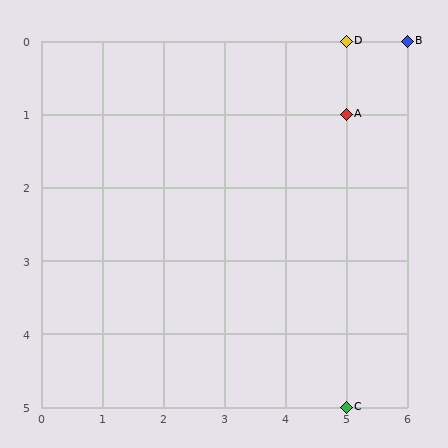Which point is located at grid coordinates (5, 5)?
Point C is at (5, 5).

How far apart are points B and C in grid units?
Points B and C are 1 column and 5 rows apart (about 5.1 grid units diagonally).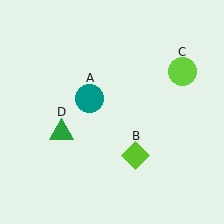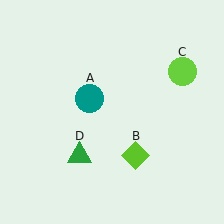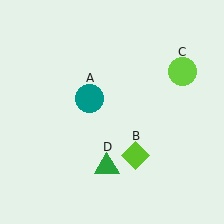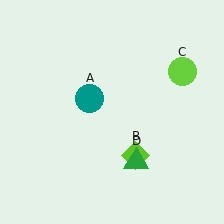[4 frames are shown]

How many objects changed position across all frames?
1 object changed position: green triangle (object D).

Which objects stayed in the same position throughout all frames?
Teal circle (object A) and lime diamond (object B) and lime circle (object C) remained stationary.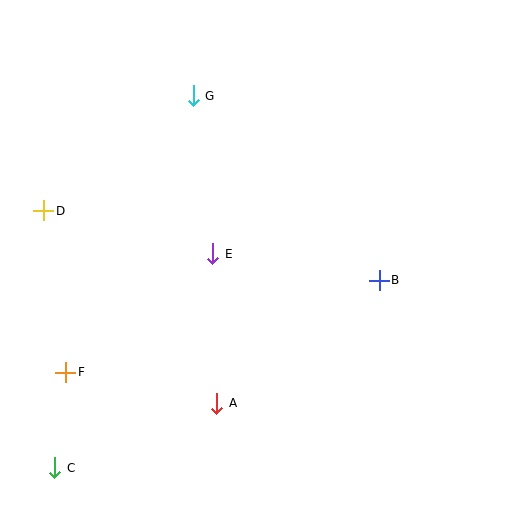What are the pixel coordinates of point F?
Point F is at (66, 372).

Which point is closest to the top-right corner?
Point B is closest to the top-right corner.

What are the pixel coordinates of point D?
Point D is at (44, 211).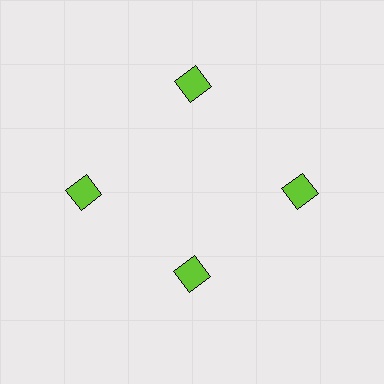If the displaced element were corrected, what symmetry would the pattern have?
It would have 4-fold rotational symmetry — the pattern would map onto itself every 90 degrees.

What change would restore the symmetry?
The symmetry would be restored by moving it outward, back onto the ring so that all 4 squares sit at equal angles and equal distance from the center.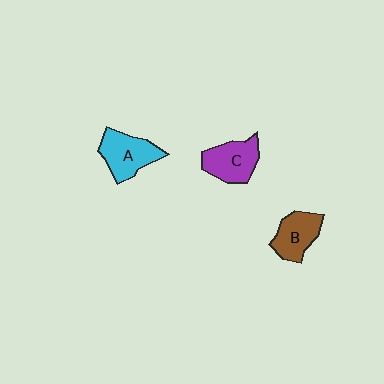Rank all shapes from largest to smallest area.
From largest to smallest: A (cyan), C (purple), B (brown).